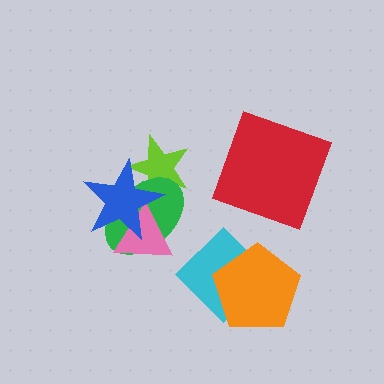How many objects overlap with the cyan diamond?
1 object overlaps with the cyan diamond.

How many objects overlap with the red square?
0 objects overlap with the red square.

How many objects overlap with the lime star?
2 objects overlap with the lime star.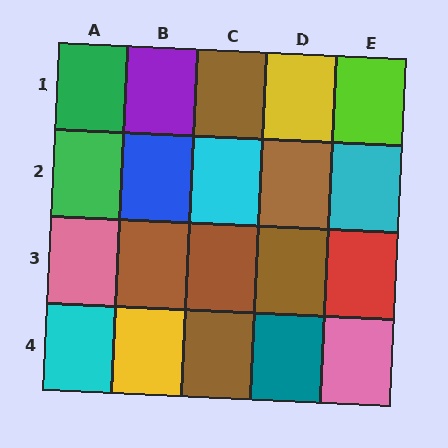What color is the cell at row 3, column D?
Brown.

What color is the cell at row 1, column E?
Lime.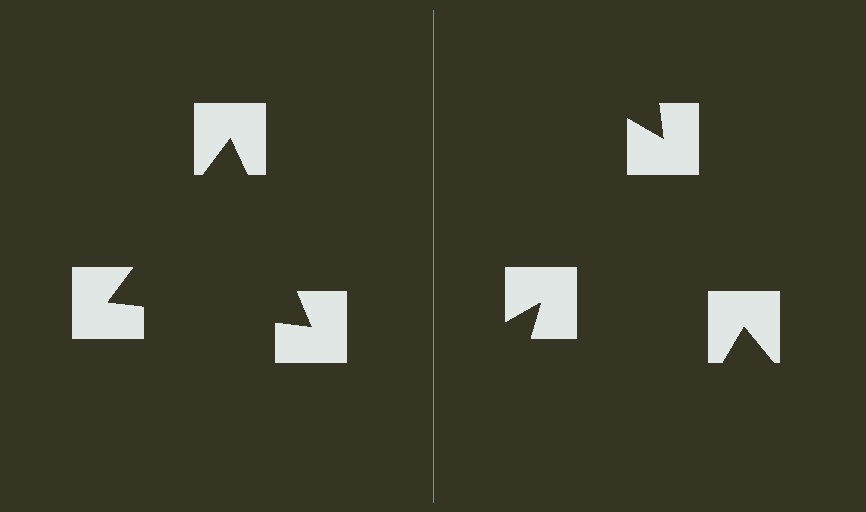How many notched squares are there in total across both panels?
6 — 3 on each side.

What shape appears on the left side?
An illusory triangle.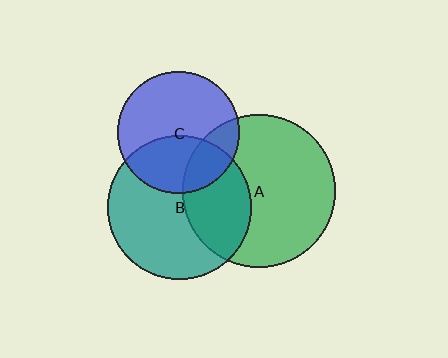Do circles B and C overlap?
Yes.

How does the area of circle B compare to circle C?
Approximately 1.4 times.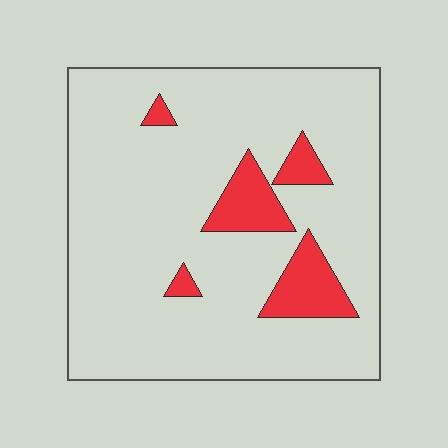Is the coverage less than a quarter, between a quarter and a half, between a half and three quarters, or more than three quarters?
Less than a quarter.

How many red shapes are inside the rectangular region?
5.